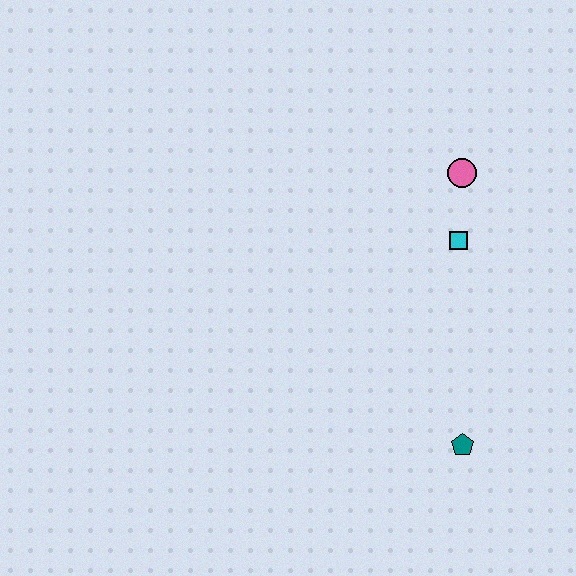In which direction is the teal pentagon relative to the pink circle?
The teal pentagon is below the pink circle.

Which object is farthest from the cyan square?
The teal pentagon is farthest from the cyan square.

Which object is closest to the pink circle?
The cyan square is closest to the pink circle.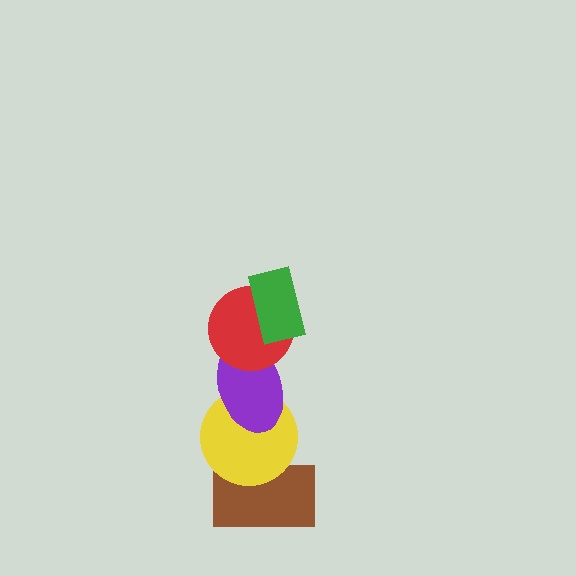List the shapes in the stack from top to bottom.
From top to bottom: the green rectangle, the red circle, the purple ellipse, the yellow circle, the brown rectangle.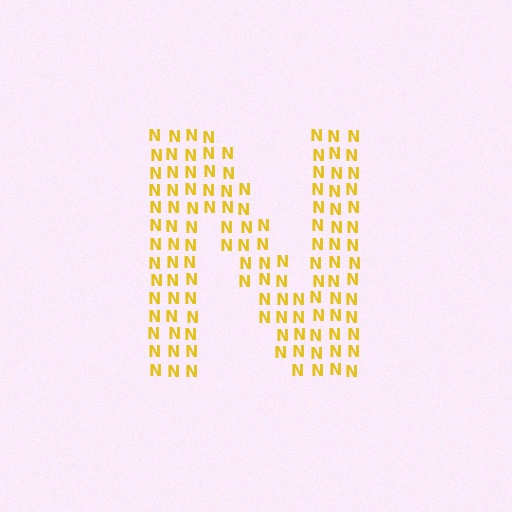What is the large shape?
The large shape is the letter N.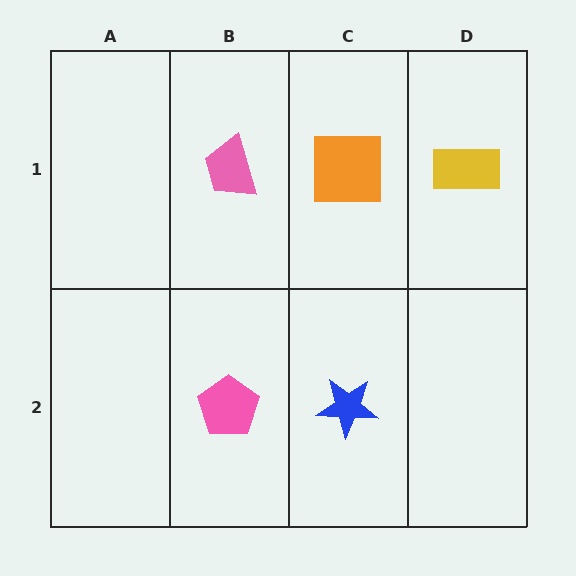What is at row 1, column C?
An orange square.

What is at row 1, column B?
A pink trapezoid.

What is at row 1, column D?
A yellow rectangle.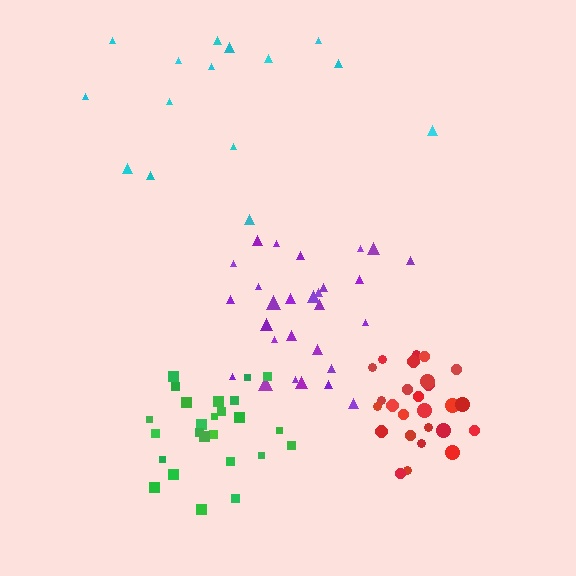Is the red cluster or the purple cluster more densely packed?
Red.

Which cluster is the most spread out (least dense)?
Cyan.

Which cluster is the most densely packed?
Red.